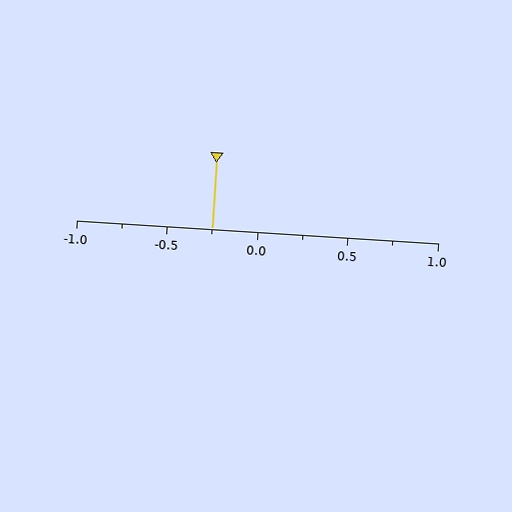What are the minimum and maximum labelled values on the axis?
The axis runs from -1.0 to 1.0.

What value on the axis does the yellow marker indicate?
The marker indicates approximately -0.25.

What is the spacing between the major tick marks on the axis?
The major ticks are spaced 0.5 apart.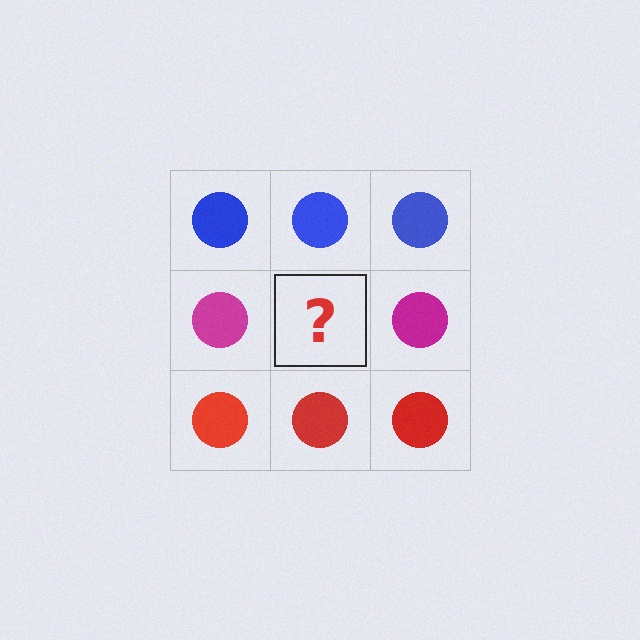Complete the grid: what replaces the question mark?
The question mark should be replaced with a magenta circle.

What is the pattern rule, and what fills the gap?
The rule is that each row has a consistent color. The gap should be filled with a magenta circle.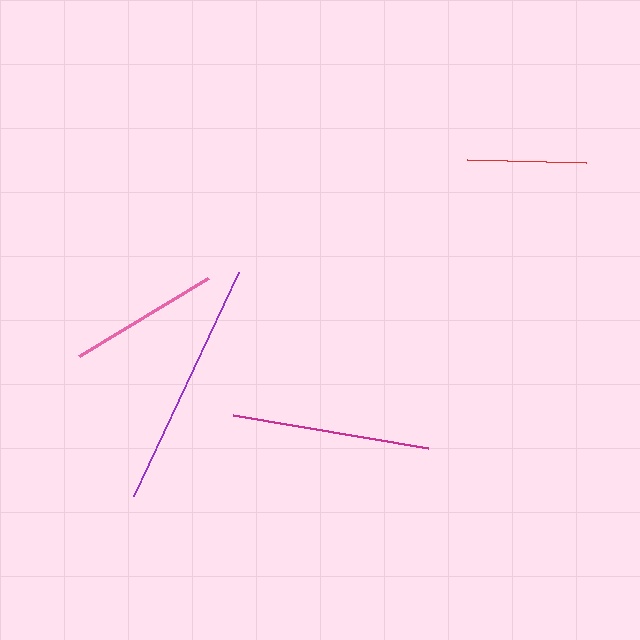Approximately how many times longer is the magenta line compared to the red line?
The magenta line is approximately 1.7 times the length of the red line.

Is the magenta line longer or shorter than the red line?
The magenta line is longer than the red line.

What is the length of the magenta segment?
The magenta segment is approximately 198 pixels long.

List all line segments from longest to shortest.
From longest to shortest: purple, magenta, pink, red.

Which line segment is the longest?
The purple line is the longest at approximately 247 pixels.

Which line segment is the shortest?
The red line is the shortest at approximately 119 pixels.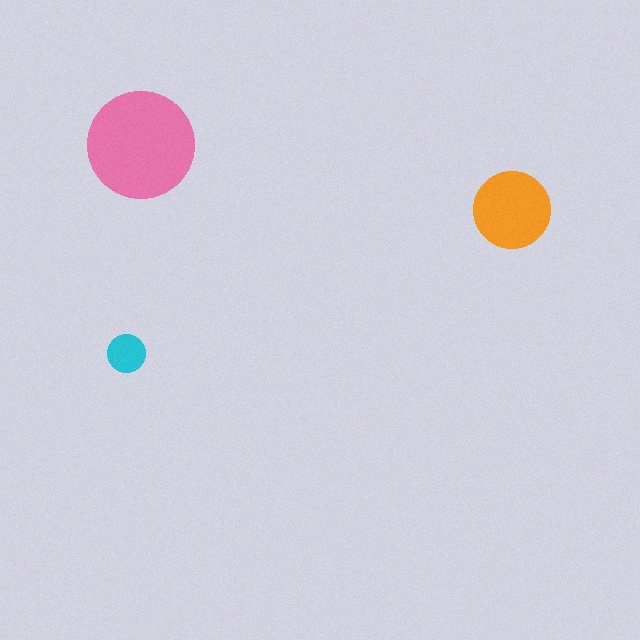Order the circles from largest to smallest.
the pink one, the orange one, the cyan one.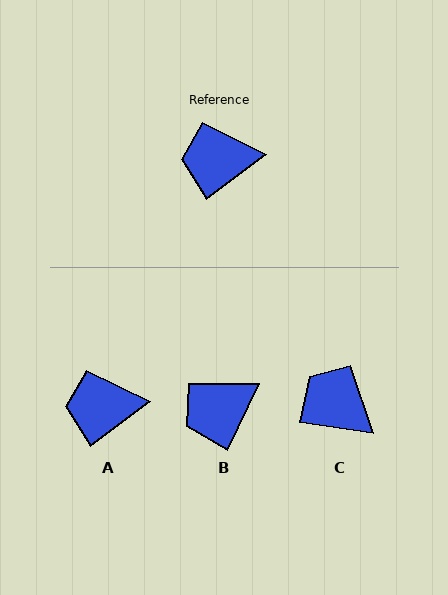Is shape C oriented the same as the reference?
No, it is off by about 45 degrees.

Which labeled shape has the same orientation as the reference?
A.